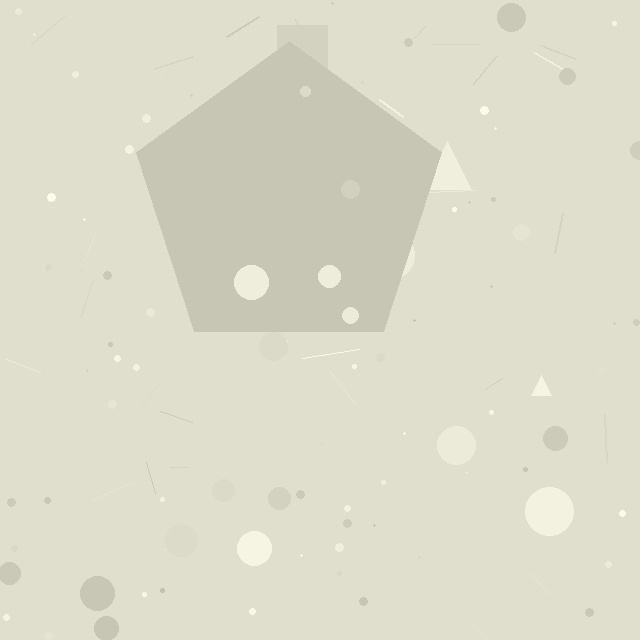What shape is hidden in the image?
A pentagon is hidden in the image.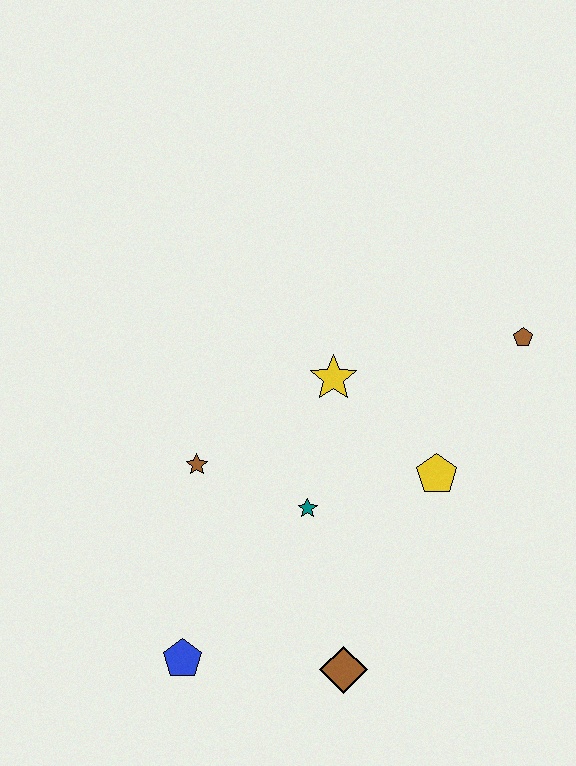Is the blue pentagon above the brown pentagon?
No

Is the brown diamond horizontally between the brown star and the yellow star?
No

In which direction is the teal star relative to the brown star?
The teal star is to the right of the brown star.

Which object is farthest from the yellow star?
The blue pentagon is farthest from the yellow star.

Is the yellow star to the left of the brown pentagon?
Yes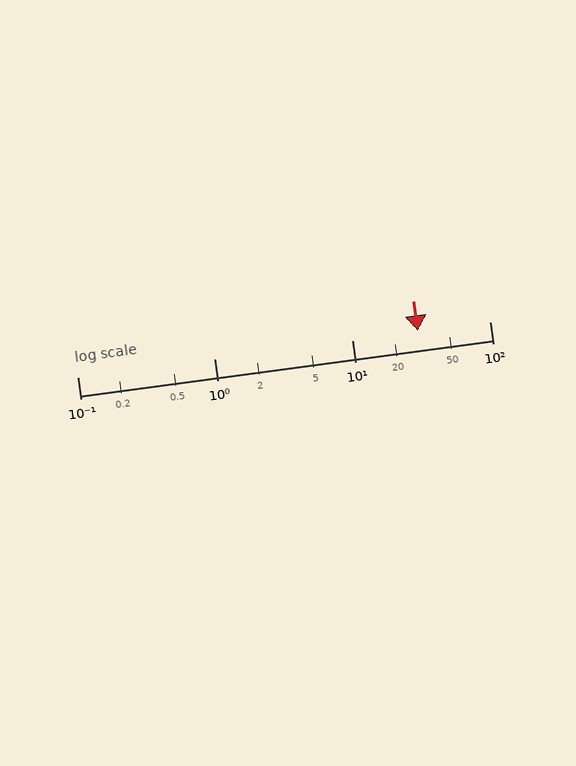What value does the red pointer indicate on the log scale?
The pointer indicates approximately 30.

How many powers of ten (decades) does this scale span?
The scale spans 3 decades, from 0.1 to 100.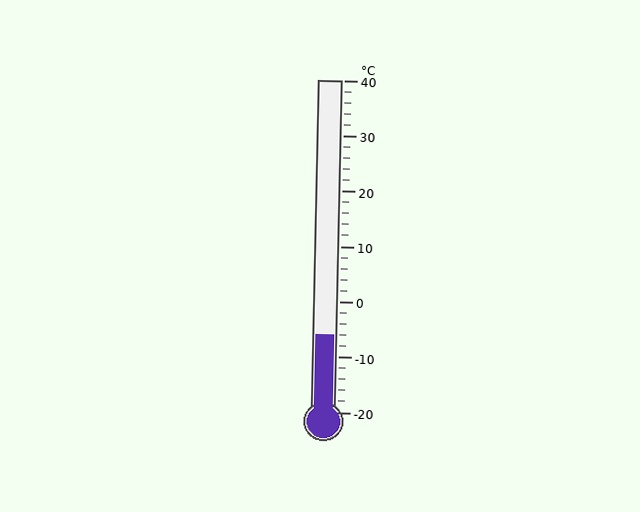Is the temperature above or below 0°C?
The temperature is below 0°C.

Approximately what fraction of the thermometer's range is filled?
The thermometer is filled to approximately 25% of its range.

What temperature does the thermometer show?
The thermometer shows approximately -6°C.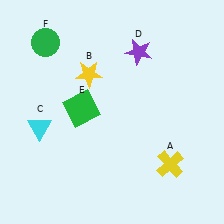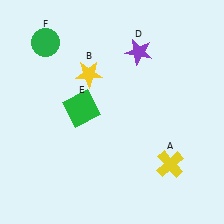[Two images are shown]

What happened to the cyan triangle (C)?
The cyan triangle (C) was removed in Image 2. It was in the bottom-left area of Image 1.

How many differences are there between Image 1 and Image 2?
There is 1 difference between the two images.